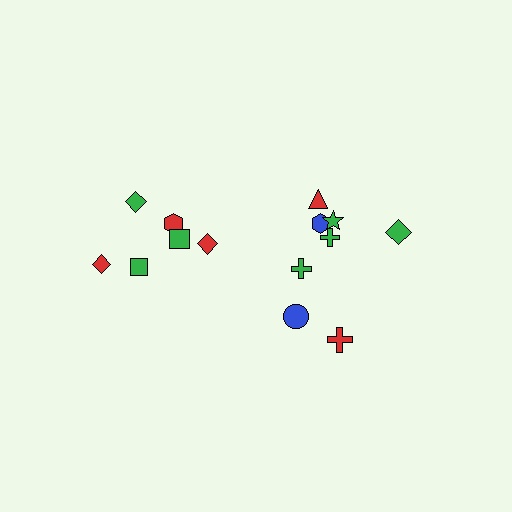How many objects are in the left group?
There are 6 objects.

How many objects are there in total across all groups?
There are 14 objects.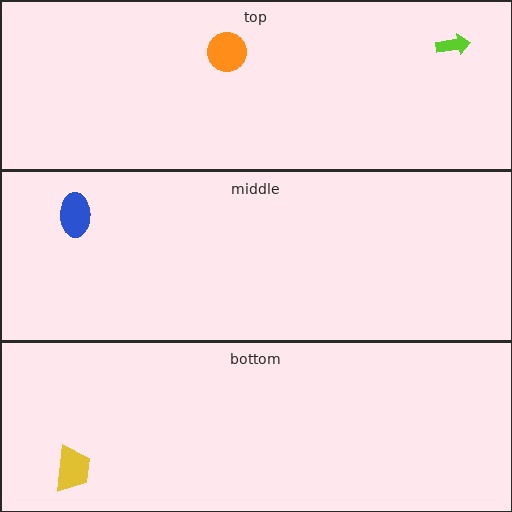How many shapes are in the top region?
2.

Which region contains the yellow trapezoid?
The bottom region.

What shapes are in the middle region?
The blue ellipse.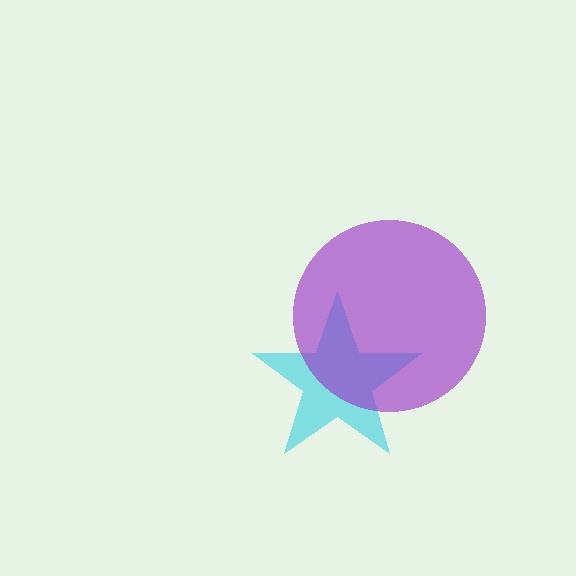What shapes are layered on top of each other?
The layered shapes are: a cyan star, a purple circle.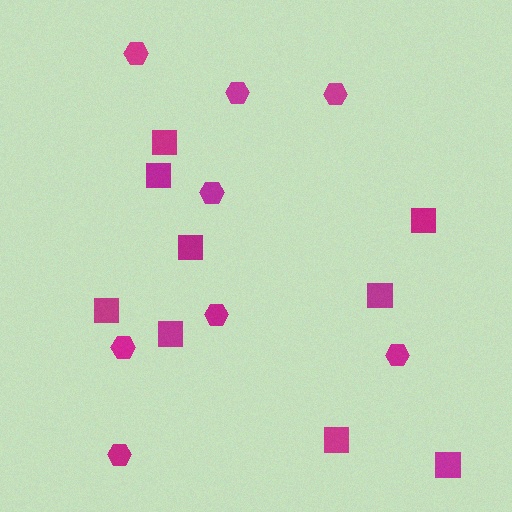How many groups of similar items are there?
There are 2 groups: one group of squares (9) and one group of hexagons (8).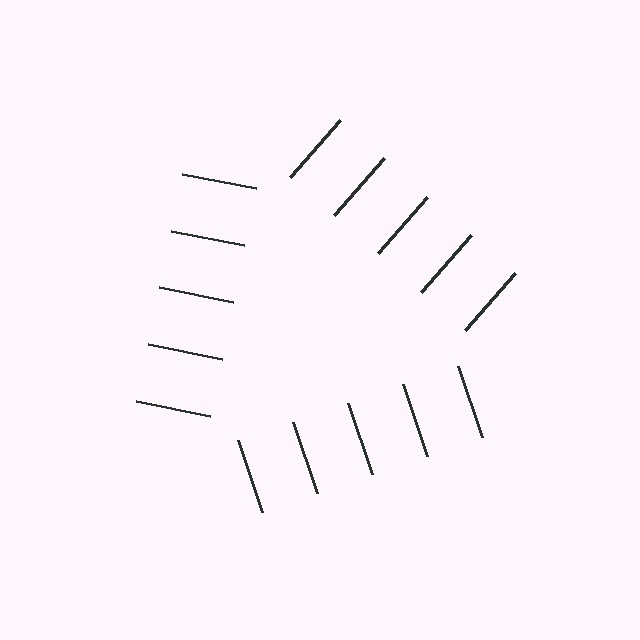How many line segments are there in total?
15 — 5 along each of the 3 edges.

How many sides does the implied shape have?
3 sides — the line-ends trace a triangle.